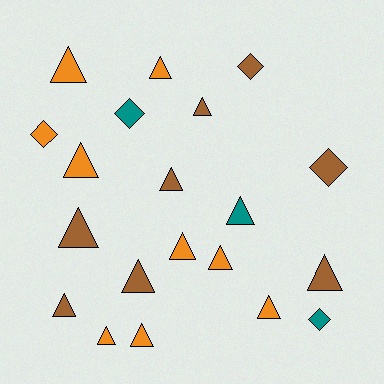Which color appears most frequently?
Orange, with 9 objects.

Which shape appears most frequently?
Triangle, with 15 objects.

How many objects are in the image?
There are 20 objects.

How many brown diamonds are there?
There are 2 brown diamonds.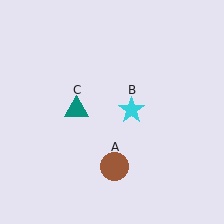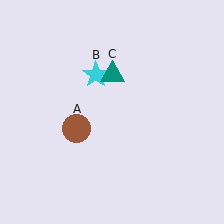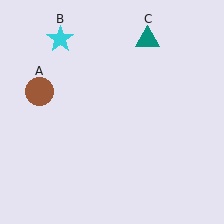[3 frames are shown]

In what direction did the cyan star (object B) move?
The cyan star (object B) moved up and to the left.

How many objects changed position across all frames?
3 objects changed position: brown circle (object A), cyan star (object B), teal triangle (object C).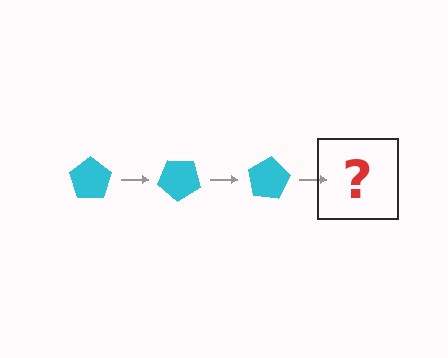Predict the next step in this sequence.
The next step is a cyan pentagon rotated 120 degrees.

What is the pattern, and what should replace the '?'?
The pattern is that the pentagon rotates 40 degrees each step. The '?' should be a cyan pentagon rotated 120 degrees.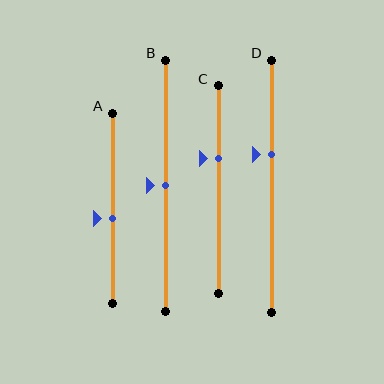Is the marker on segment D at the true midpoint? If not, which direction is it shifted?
No, the marker on segment D is shifted upward by about 12% of the segment length.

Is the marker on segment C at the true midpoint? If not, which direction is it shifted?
No, the marker on segment C is shifted upward by about 15% of the segment length.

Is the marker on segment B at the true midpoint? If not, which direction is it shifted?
Yes, the marker on segment B is at the true midpoint.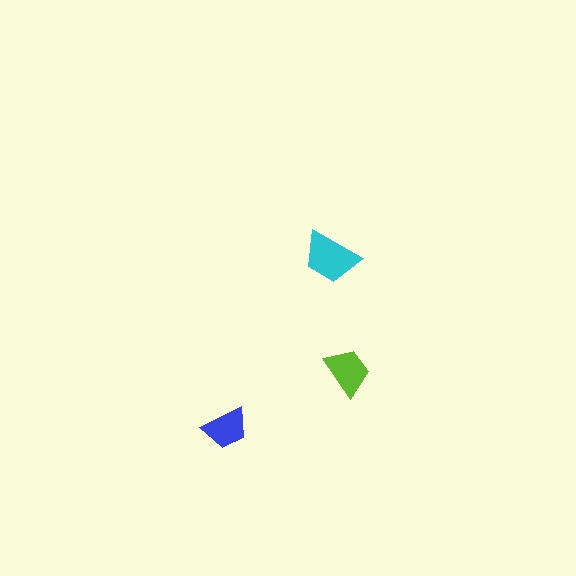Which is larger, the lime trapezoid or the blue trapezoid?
The lime one.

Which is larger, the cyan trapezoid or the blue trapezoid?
The cyan one.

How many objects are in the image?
There are 3 objects in the image.